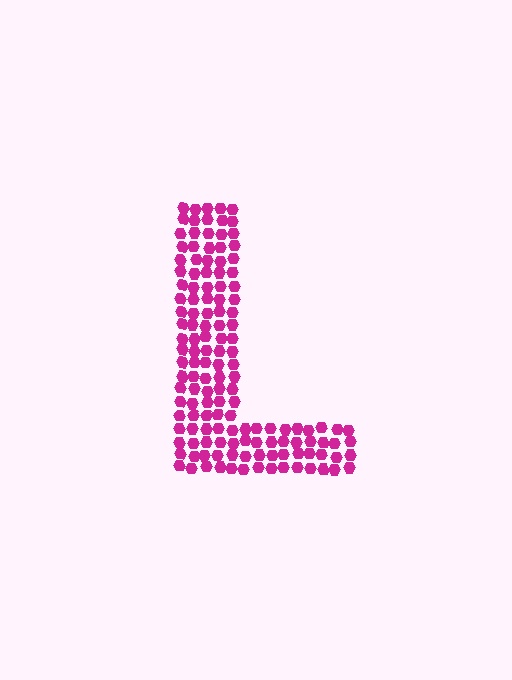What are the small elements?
The small elements are hexagons.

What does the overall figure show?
The overall figure shows the letter L.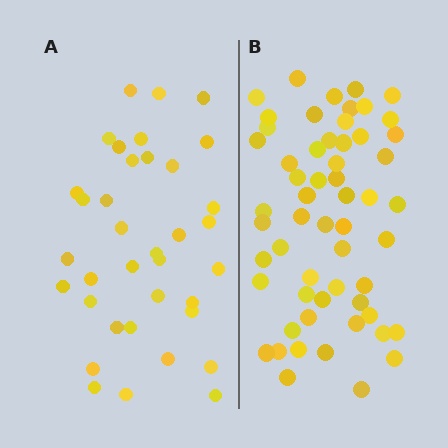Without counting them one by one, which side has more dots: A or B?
Region B (the right region) has more dots.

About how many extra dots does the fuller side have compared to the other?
Region B has approximately 20 more dots than region A.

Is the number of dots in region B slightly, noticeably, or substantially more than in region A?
Region B has substantially more. The ratio is roughly 1.6 to 1.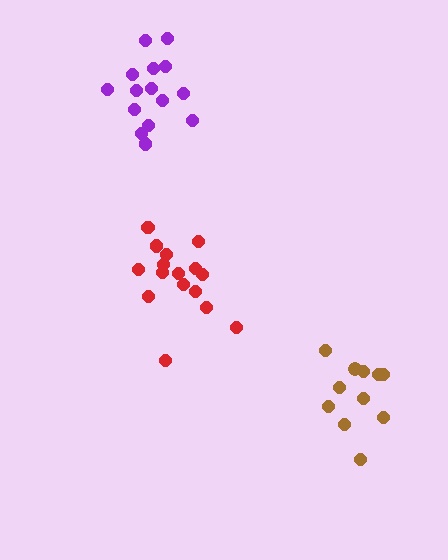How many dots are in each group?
Group 1: 11 dots, Group 2: 15 dots, Group 3: 16 dots (42 total).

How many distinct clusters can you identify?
There are 3 distinct clusters.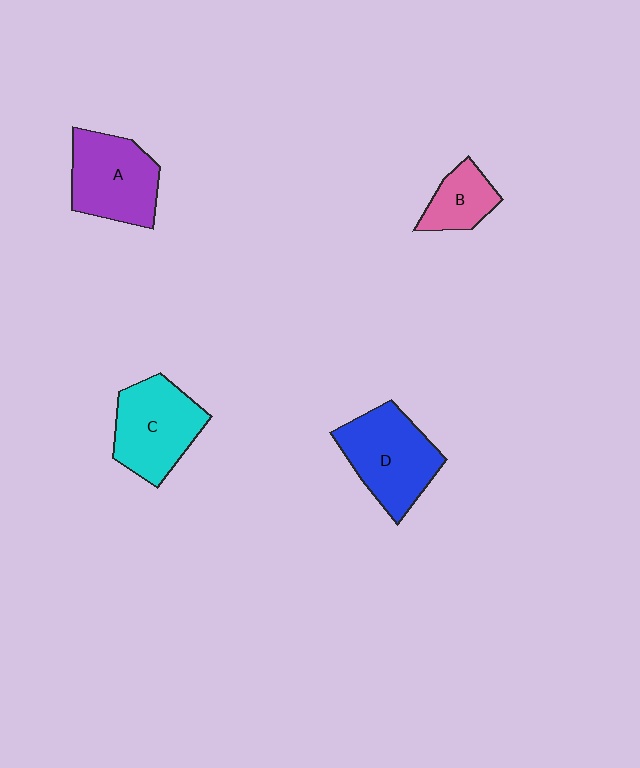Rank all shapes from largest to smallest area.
From largest to smallest: D (blue), C (cyan), A (purple), B (pink).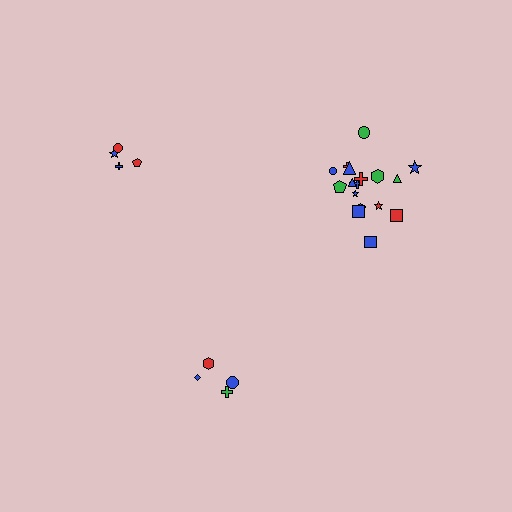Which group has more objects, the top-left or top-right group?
The top-right group.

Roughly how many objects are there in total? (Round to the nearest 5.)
Roughly 25 objects in total.